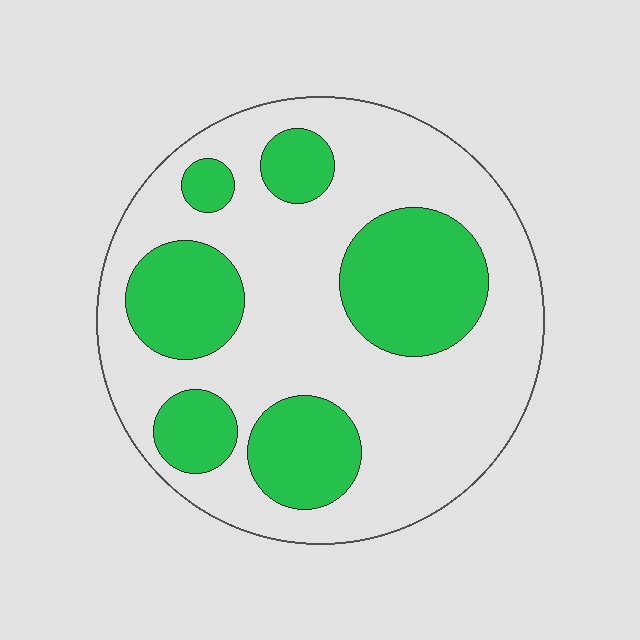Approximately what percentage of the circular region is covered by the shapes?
Approximately 35%.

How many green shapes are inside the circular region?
6.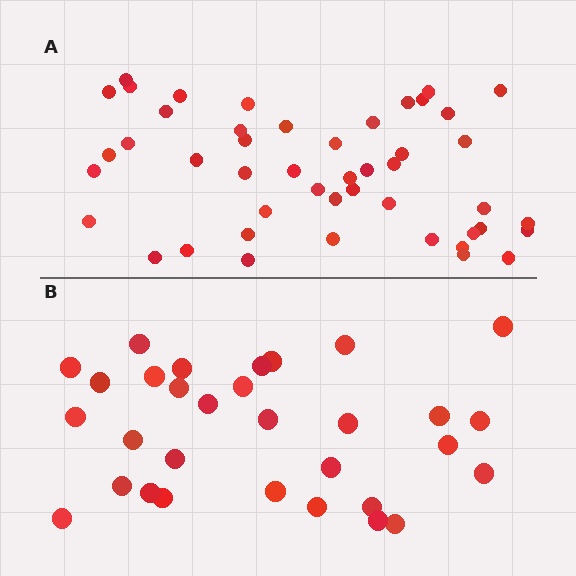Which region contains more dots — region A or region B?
Region A (the top region) has more dots.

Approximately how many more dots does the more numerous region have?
Region A has approximately 15 more dots than region B.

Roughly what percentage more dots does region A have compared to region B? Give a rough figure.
About 50% more.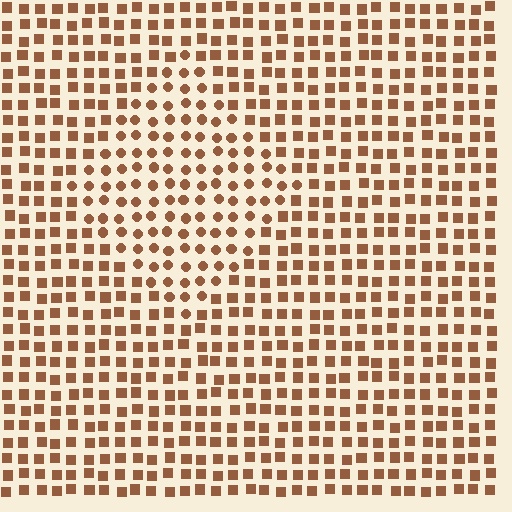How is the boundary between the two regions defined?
The boundary is defined by a change in element shape: circles inside vs. squares outside. All elements share the same color and spacing.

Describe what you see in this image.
The image is filled with small brown elements arranged in a uniform grid. A diamond-shaped region contains circles, while the surrounding area contains squares. The boundary is defined purely by the change in element shape.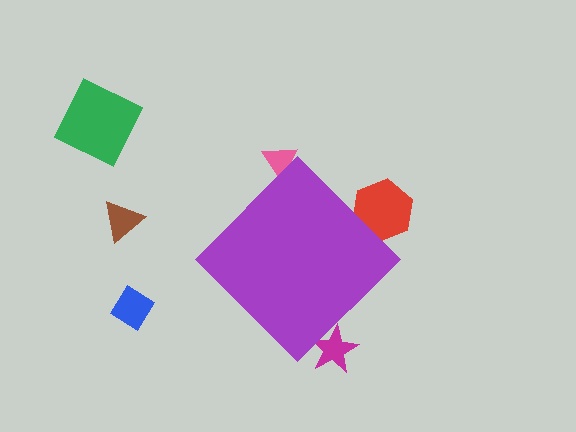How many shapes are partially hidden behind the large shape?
3 shapes are partially hidden.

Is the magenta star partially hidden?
Yes, the magenta star is partially hidden behind the purple diamond.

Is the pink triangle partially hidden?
Yes, the pink triangle is partially hidden behind the purple diamond.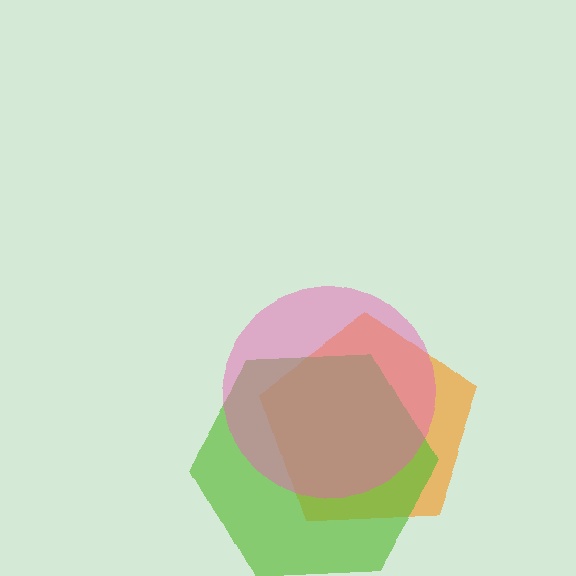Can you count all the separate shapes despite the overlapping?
Yes, there are 3 separate shapes.